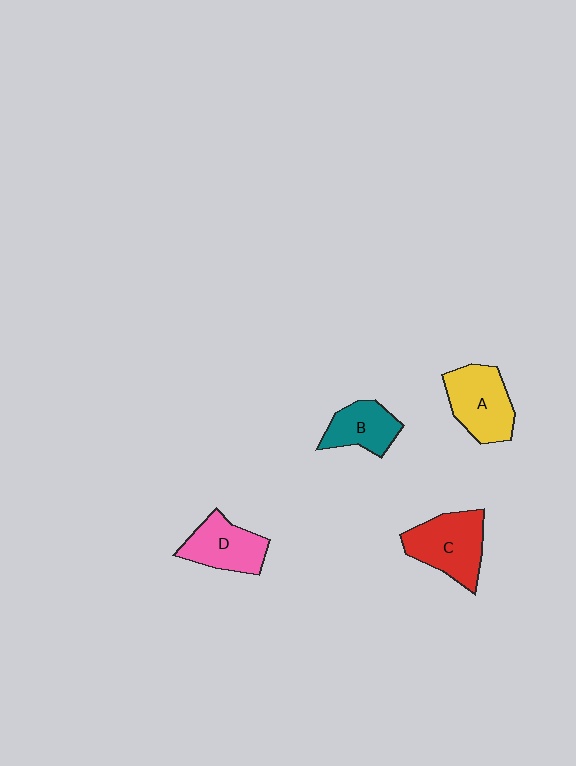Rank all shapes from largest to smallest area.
From largest to smallest: C (red), A (yellow), D (pink), B (teal).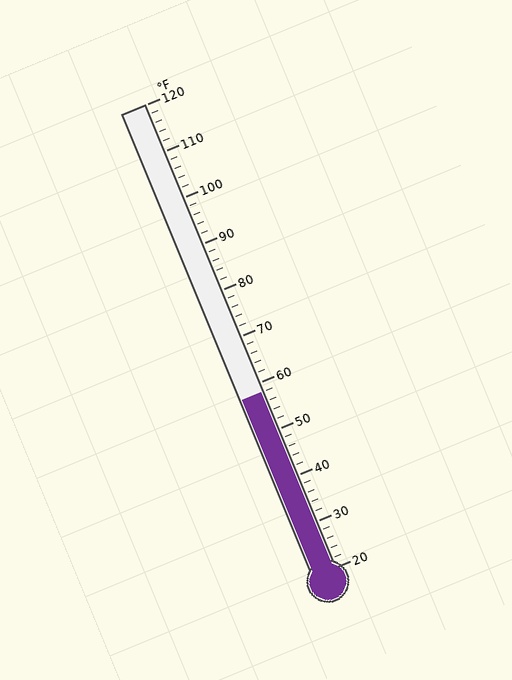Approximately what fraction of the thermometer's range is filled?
The thermometer is filled to approximately 40% of its range.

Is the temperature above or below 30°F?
The temperature is above 30°F.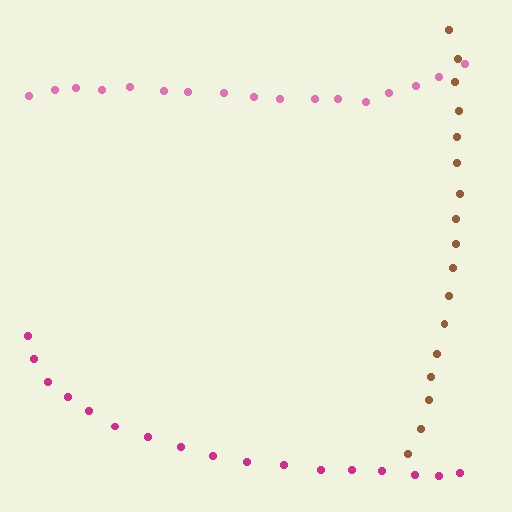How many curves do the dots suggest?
There are 3 distinct paths.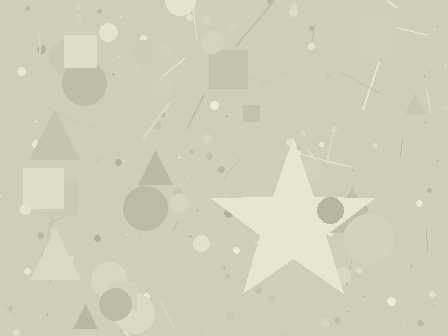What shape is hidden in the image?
A star is hidden in the image.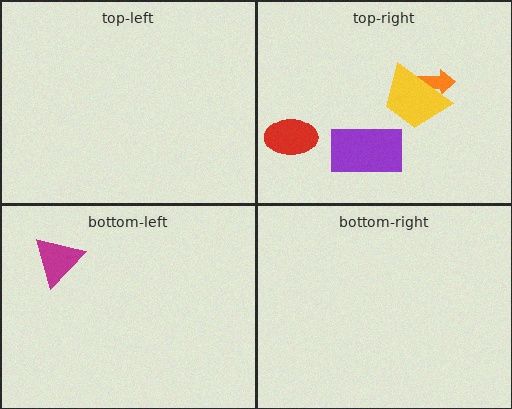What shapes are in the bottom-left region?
The magenta triangle.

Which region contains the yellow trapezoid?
The top-right region.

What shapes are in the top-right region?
The purple rectangle, the orange arrow, the yellow trapezoid, the red ellipse.